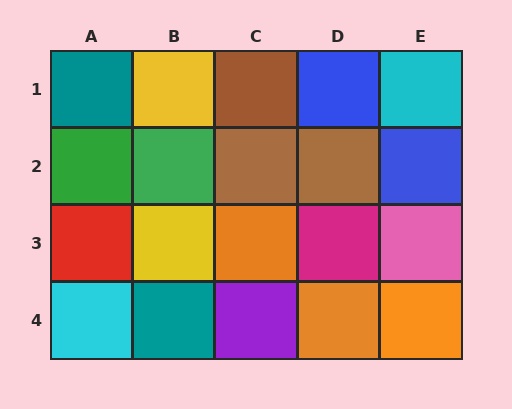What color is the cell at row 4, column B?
Teal.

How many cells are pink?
1 cell is pink.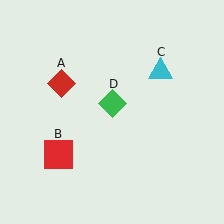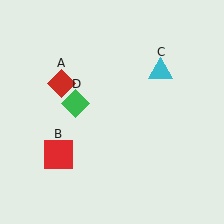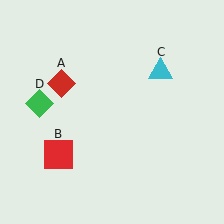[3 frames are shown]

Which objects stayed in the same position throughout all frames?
Red diamond (object A) and red square (object B) and cyan triangle (object C) remained stationary.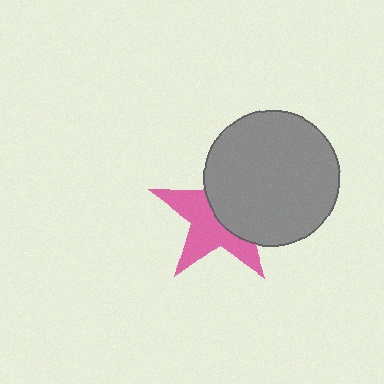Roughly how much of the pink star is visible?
About half of it is visible (roughly 51%).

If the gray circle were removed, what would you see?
You would see the complete pink star.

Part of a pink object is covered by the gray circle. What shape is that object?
It is a star.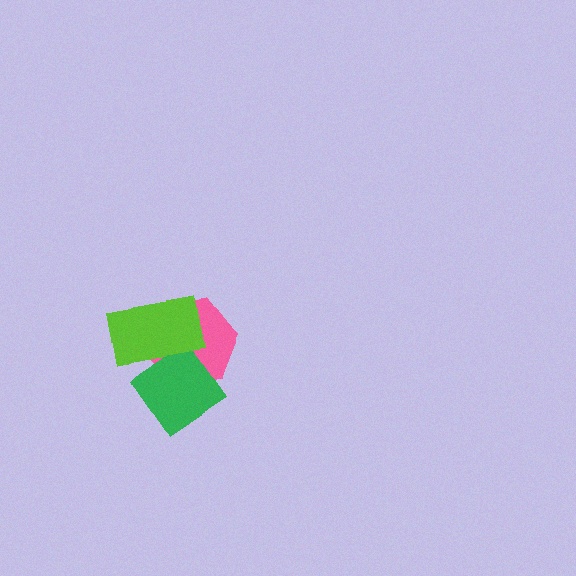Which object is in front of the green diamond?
The lime rectangle is in front of the green diamond.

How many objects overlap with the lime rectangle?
2 objects overlap with the lime rectangle.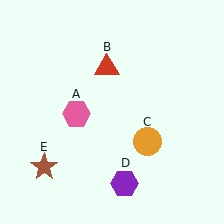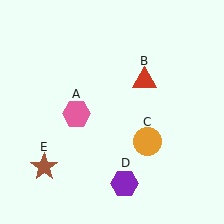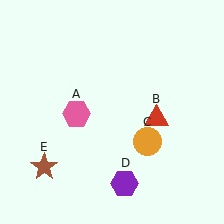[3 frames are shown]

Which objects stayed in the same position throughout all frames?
Pink hexagon (object A) and orange circle (object C) and purple hexagon (object D) and brown star (object E) remained stationary.